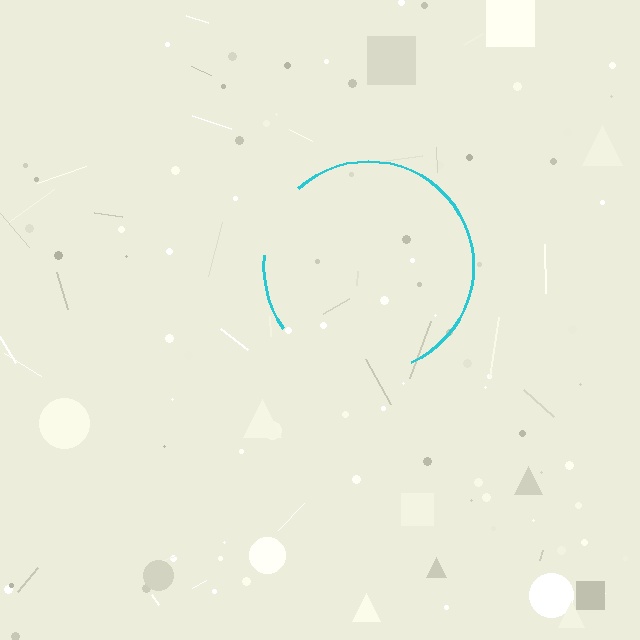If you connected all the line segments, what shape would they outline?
They would outline a circle.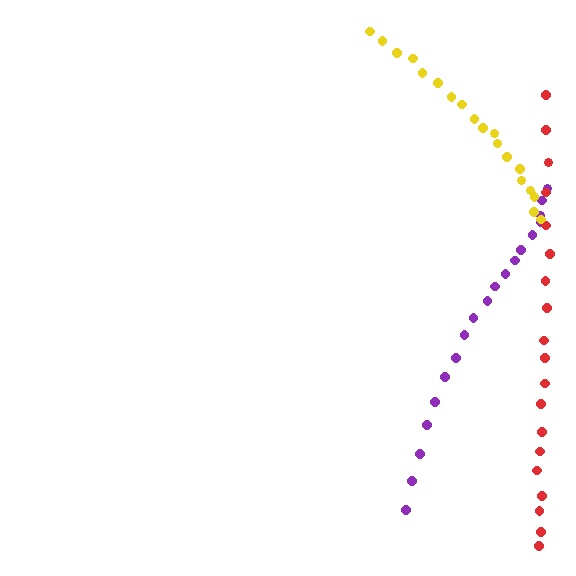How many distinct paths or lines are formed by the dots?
There are 3 distinct paths.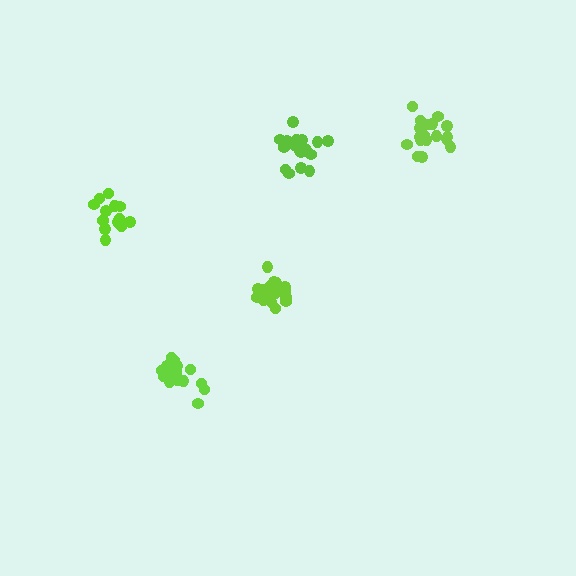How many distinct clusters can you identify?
There are 5 distinct clusters.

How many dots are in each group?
Group 1: 18 dots, Group 2: 18 dots, Group 3: 14 dots, Group 4: 18 dots, Group 5: 19 dots (87 total).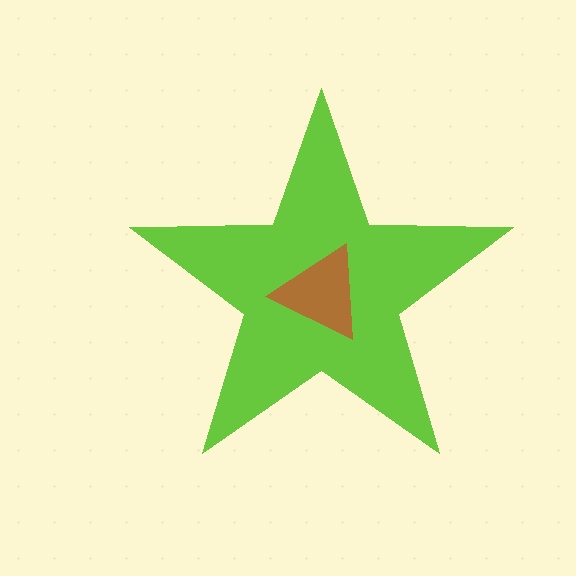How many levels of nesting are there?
2.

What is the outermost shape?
The lime star.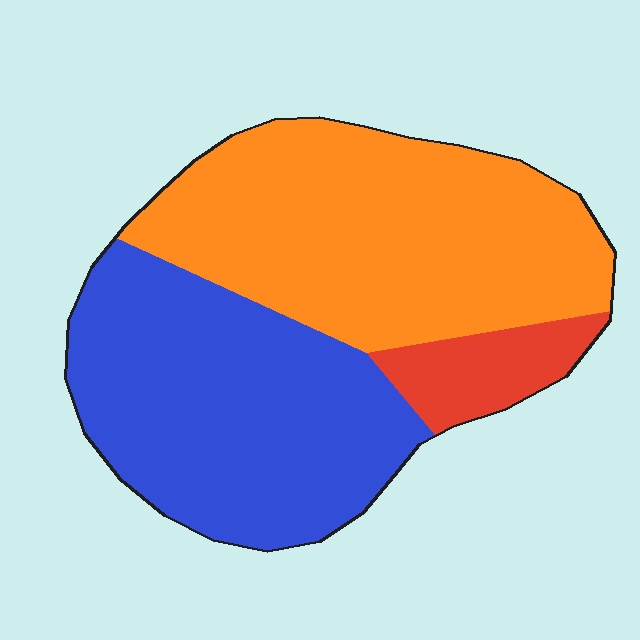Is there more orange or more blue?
Orange.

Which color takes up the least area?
Red, at roughly 10%.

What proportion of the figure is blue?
Blue covers about 45% of the figure.